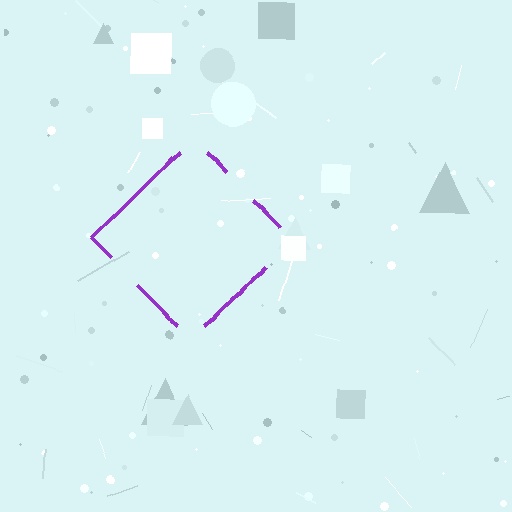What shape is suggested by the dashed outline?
The dashed outline suggests a diamond.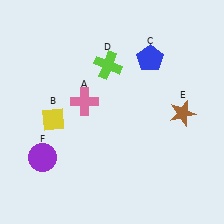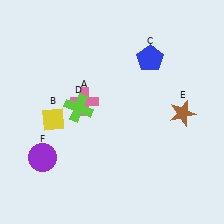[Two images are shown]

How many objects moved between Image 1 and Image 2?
1 object moved between the two images.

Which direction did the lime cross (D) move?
The lime cross (D) moved down.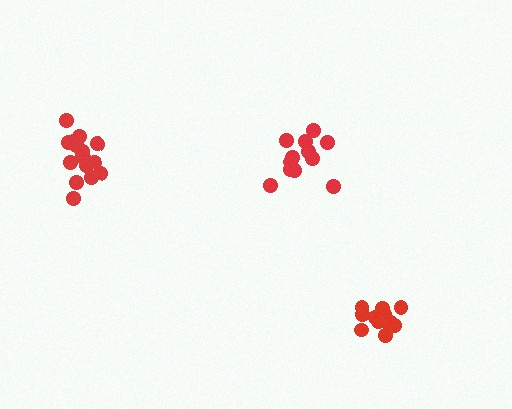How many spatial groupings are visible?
There are 3 spatial groupings.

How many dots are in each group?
Group 1: 12 dots, Group 2: 16 dots, Group 3: 14 dots (42 total).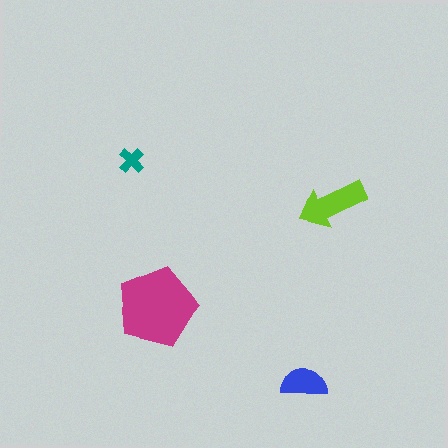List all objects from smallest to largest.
The teal cross, the blue semicircle, the lime arrow, the magenta pentagon.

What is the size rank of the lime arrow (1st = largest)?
2nd.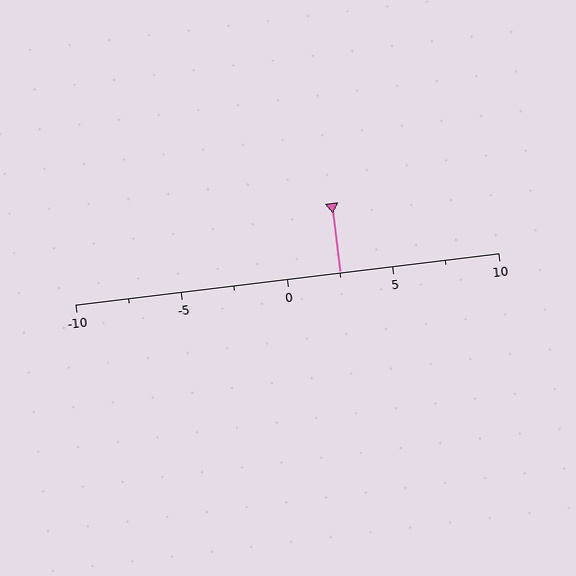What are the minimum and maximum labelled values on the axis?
The axis runs from -10 to 10.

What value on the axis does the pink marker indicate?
The marker indicates approximately 2.5.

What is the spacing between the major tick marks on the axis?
The major ticks are spaced 5 apart.